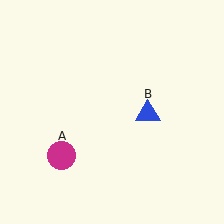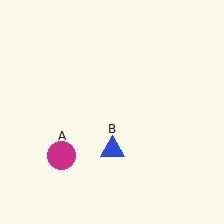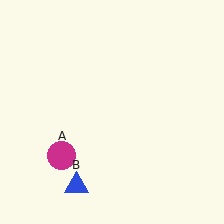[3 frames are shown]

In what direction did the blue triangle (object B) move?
The blue triangle (object B) moved down and to the left.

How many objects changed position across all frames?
1 object changed position: blue triangle (object B).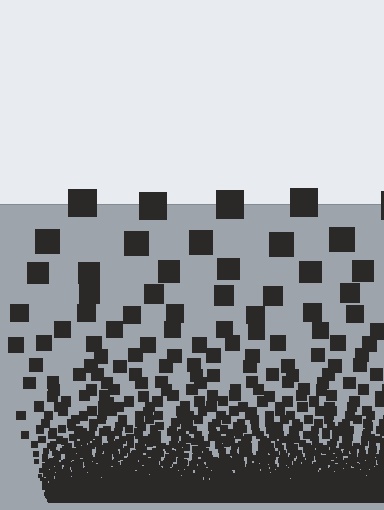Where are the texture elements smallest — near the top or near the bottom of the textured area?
Near the bottom.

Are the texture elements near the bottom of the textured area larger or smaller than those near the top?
Smaller. The gradient is inverted — elements near the bottom are smaller and denser.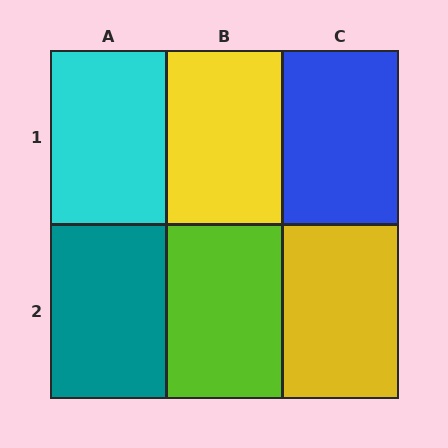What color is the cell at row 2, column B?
Lime.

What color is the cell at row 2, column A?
Teal.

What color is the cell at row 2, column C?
Yellow.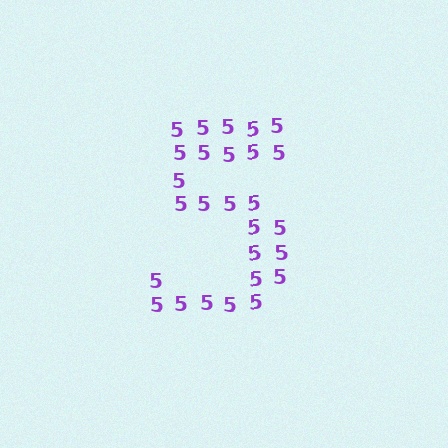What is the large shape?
The large shape is the digit 5.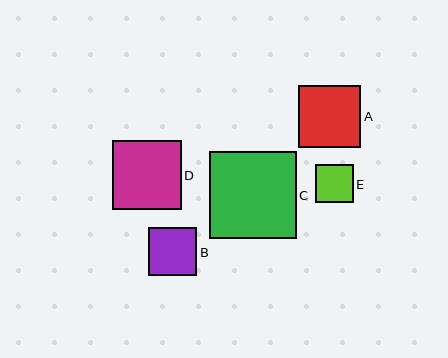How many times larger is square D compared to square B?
Square D is approximately 1.4 times the size of square B.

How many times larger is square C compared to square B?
Square C is approximately 1.8 times the size of square B.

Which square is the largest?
Square C is the largest with a size of approximately 87 pixels.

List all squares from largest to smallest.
From largest to smallest: C, D, A, B, E.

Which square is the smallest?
Square E is the smallest with a size of approximately 38 pixels.